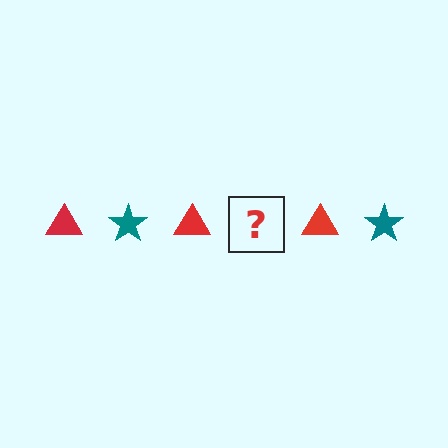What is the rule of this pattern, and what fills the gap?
The rule is that the pattern alternates between red triangle and teal star. The gap should be filled with a teal star.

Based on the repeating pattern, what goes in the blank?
The blank should be a teal star.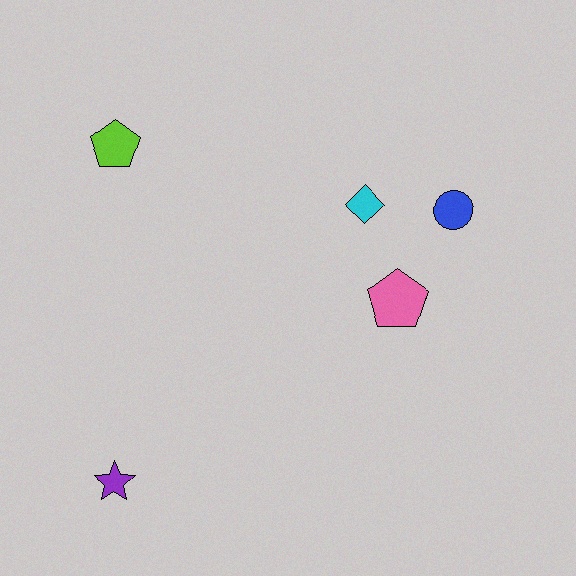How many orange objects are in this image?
There are no orange objects.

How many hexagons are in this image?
There are no hexagons.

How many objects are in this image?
There are 5 objects.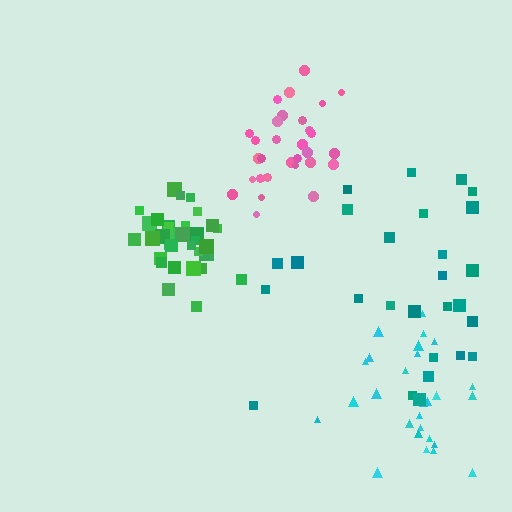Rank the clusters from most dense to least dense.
green, pink, cyan, teal.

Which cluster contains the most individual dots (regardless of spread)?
Green (35).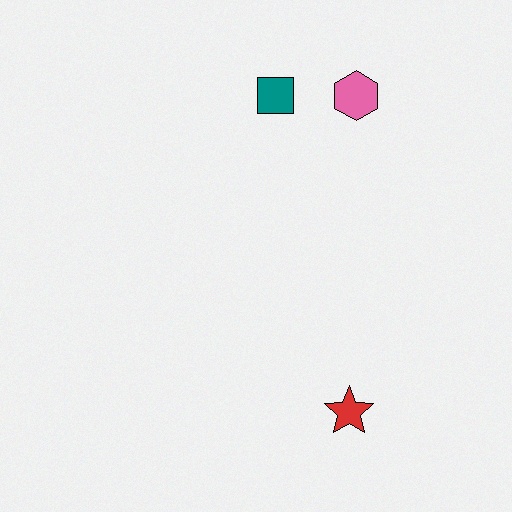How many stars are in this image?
There is 1 star.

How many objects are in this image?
There are 3 objects.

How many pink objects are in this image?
There is 1 pink object.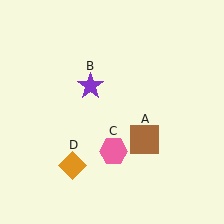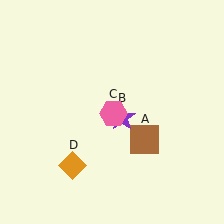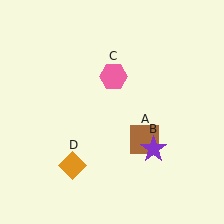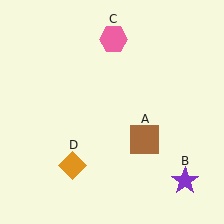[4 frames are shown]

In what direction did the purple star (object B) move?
The purple star (object B) moved down and to the right.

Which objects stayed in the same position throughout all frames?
Brown square (object A) and orange diamond (object D) remained stationary.